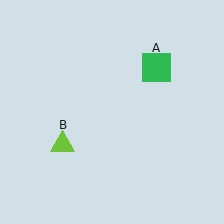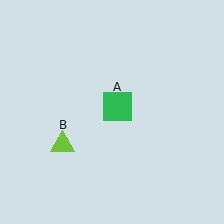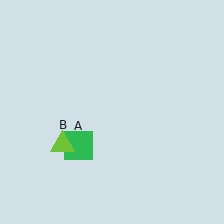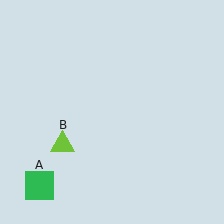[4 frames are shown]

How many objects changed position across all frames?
1 object changed position: green square (object A).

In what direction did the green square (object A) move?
The green square (object A) moved down and to the left.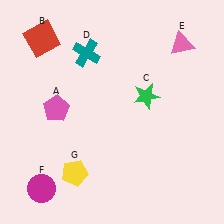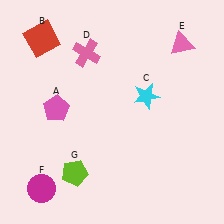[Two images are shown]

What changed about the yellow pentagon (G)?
In Image 1, G is yellow. In Image 2, it changed to lime.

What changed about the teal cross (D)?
In Image 1, D is teal. In Image 2, it changed to pink.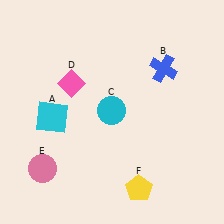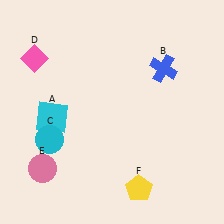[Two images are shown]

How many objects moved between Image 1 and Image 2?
2 objects moved between the two images.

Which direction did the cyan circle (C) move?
The cyan circle (C) moved left.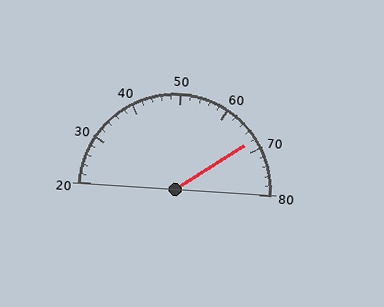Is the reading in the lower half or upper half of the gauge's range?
The reading is in the upper half of the range (20 to 80).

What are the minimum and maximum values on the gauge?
The gauge ranges from 20 to 80.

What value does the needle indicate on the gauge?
The needle indicates approximately 68.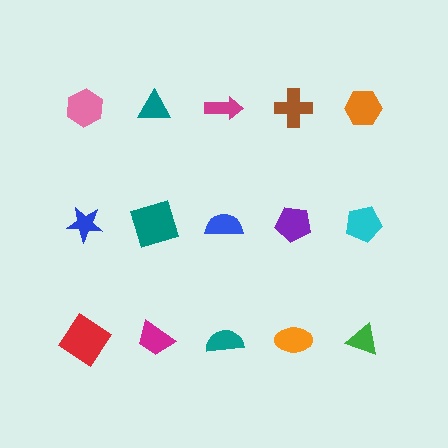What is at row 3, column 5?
A green triangle.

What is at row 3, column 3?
A teal semicircle.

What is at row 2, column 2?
A teal square.